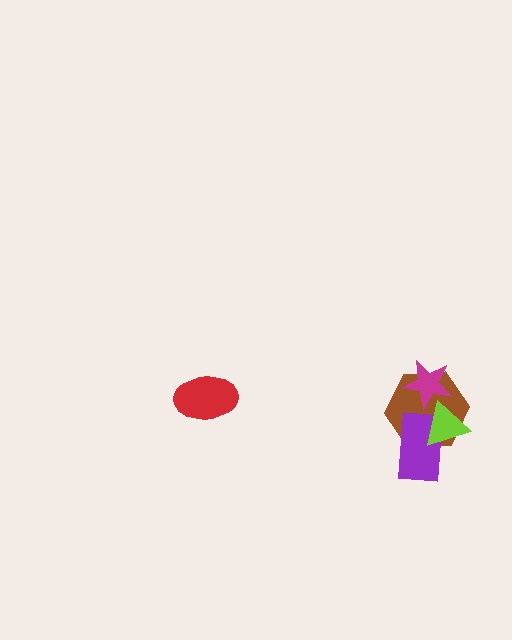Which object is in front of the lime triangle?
The magenta star is in front of the lime triangle.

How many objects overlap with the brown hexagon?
3 objects overlap with the brown hexagon.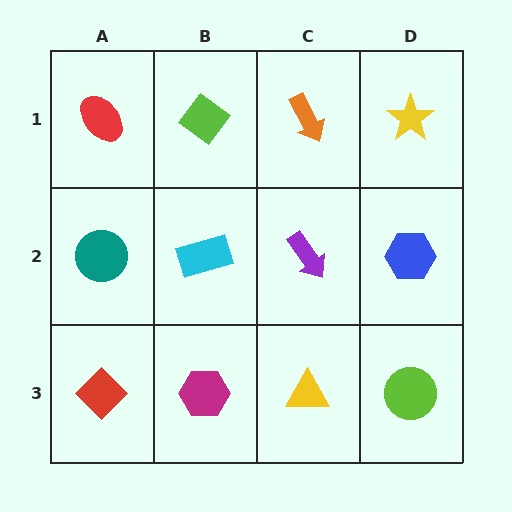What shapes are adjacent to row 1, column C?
A purple arrow (row 2, column C), a lime diamond (row 1, column B), a yellow star (row 1, column D).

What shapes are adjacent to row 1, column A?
A teal circle (row 2, column A), a lime diamond (row 1, column B).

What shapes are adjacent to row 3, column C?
A purple arrow (row 2, column C), a magenta hexagon (row 3, column B), a lime circle (row 3, column D).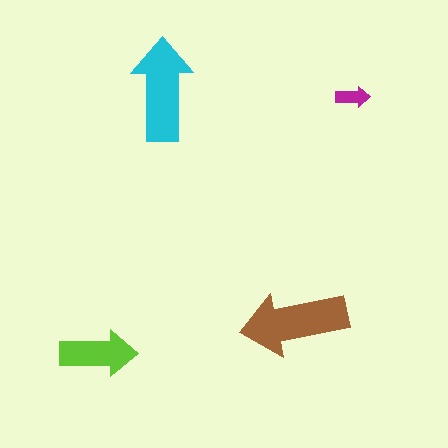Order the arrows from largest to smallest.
the brown one, the cyan one, the lime one, the magenta one.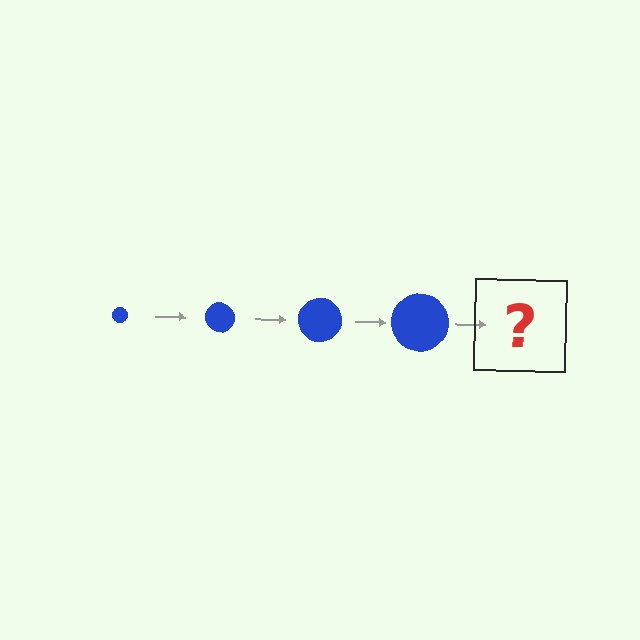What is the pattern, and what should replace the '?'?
The pattern is that the circle gets progressively larger each step. The '?' should be a blue circle, larger than the previous one.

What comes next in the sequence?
The next element should be a blue circle, larger than the previous one.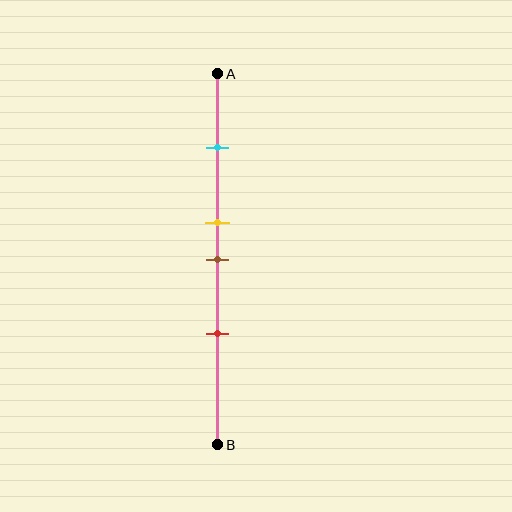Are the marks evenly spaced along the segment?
No, the marks are not evenly spaced.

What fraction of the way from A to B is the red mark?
The red mark is approximately 70% (0.7) of the way from A to B.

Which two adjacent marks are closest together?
The yellow and brown marks are the closest adjacent pair.